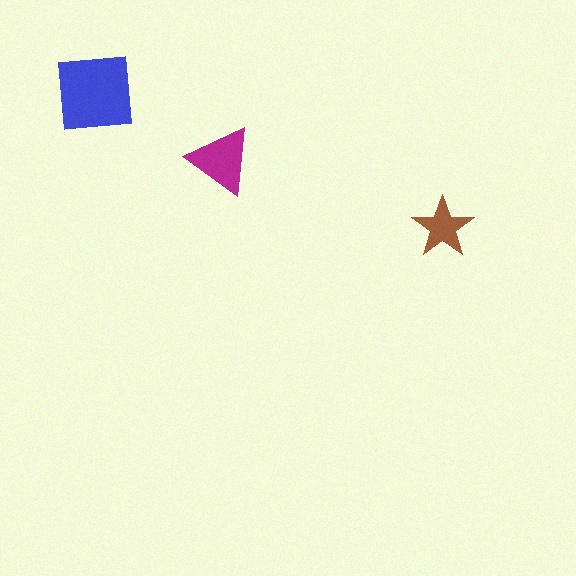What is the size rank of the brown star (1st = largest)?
3rd.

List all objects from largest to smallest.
The blue square, the magenta triangle, the brown star.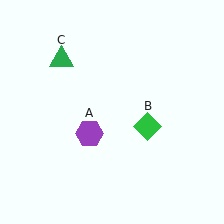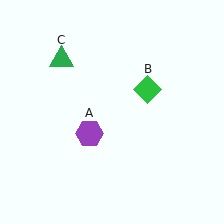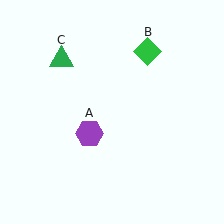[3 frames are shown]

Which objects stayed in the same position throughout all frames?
Purple hexagon (object A) and green triangle (object C) remained stationary.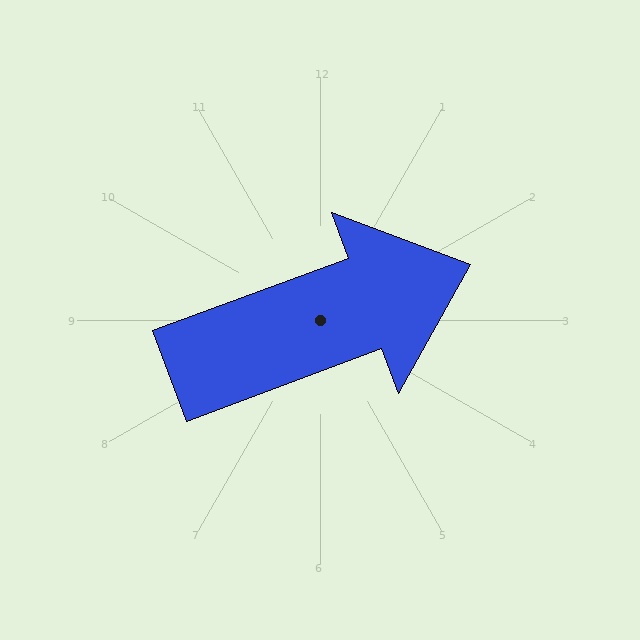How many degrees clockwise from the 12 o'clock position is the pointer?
Approximately 70 degrees.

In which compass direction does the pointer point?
East.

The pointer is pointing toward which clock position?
Roughly 2 o'clock.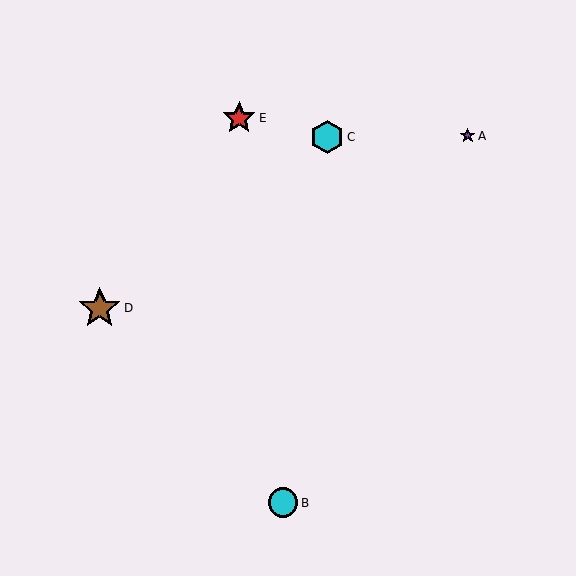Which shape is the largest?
The brown star (labeled D) is the largest.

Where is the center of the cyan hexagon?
The center of the cyan hexagon is at (327, 137).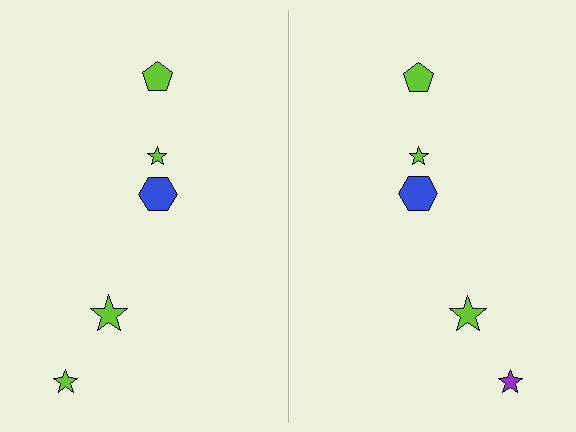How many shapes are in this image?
There are 10 shapes in this image.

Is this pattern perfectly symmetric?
No, the pattern is not perfectly symmetric. The purple star on the right side breaks the symmetry — its mirror counterpart is lime.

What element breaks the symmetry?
The purple star on the right side breaks the symmetry — its mirror counterpart is lime.